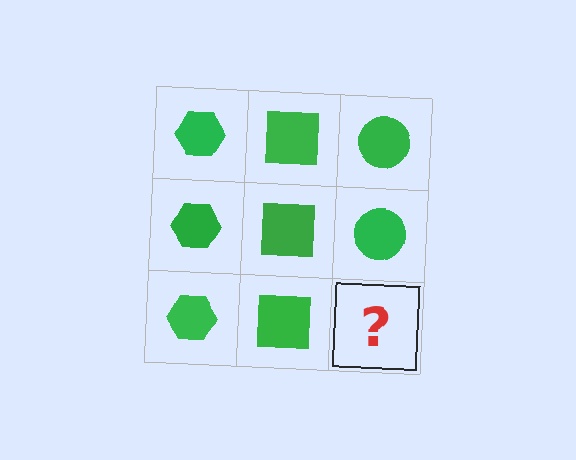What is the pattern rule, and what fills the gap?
The rule is that each column has a consistent shape. The gap should be filled with a green circle.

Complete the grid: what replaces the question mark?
The question mark should be replaced with a green circle.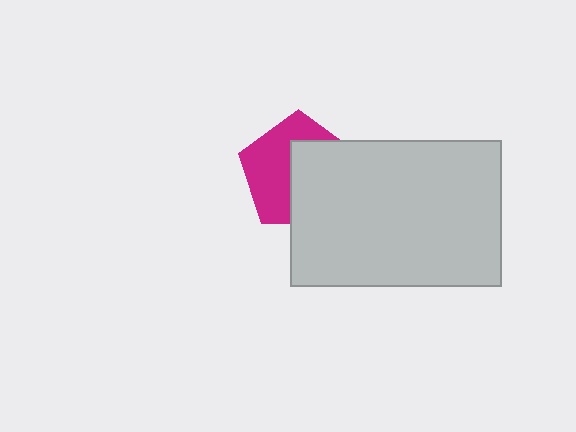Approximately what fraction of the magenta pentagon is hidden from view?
Roughly 51% of the magenta pentagon is hidden behind the light gray rectangle.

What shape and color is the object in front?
The object in front is a light gray rectangle.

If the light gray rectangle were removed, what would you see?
You would see the complete magenta pentagon.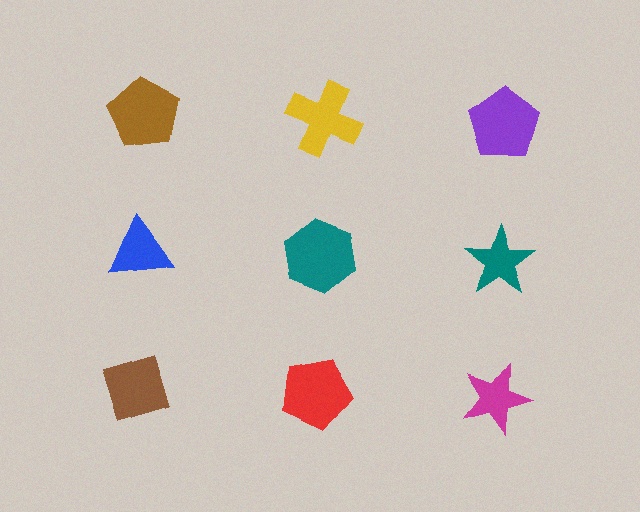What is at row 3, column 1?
A brown diamond.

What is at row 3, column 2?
A red pentagon.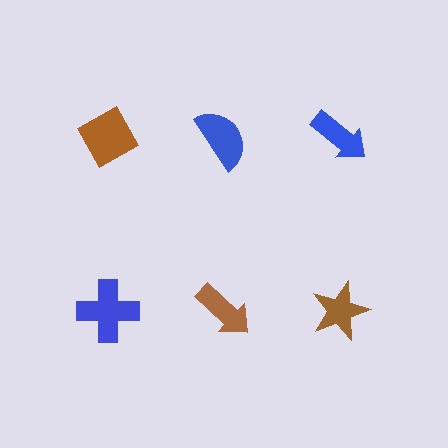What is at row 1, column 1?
A brown diamond.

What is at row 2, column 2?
A brown arrow.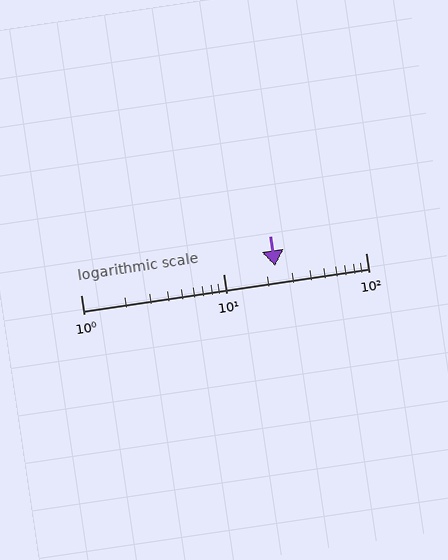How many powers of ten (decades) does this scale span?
The scale spans 2 decades, from 1 to 100.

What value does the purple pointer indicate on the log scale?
The pointer indicates approximately 23.